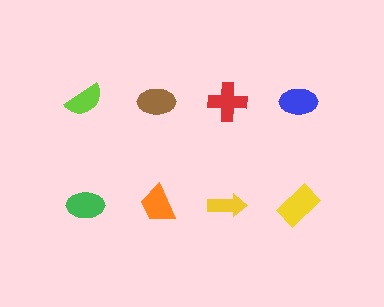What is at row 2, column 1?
A green ellipse.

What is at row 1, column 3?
A red cross.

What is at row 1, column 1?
A lime semicircle.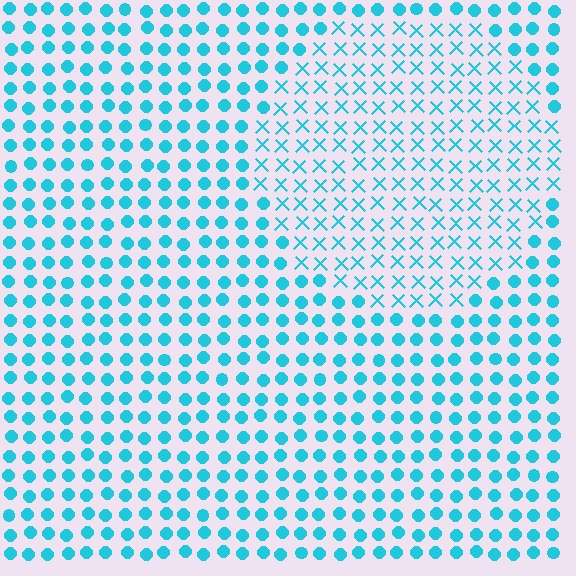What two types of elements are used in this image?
The image uses X marks inside the circle region and circles outside it.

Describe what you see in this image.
The image is filled with small cyan elements arranged in a uniform grid. A circle-shaped region contains X marks, while the surrounding area contains circles. The boundary is defined purely by the change in element shape.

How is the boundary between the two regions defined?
The boundary is defined by a change in element shape: X marks inside vs. circles outside. All elements share the same color and spacing.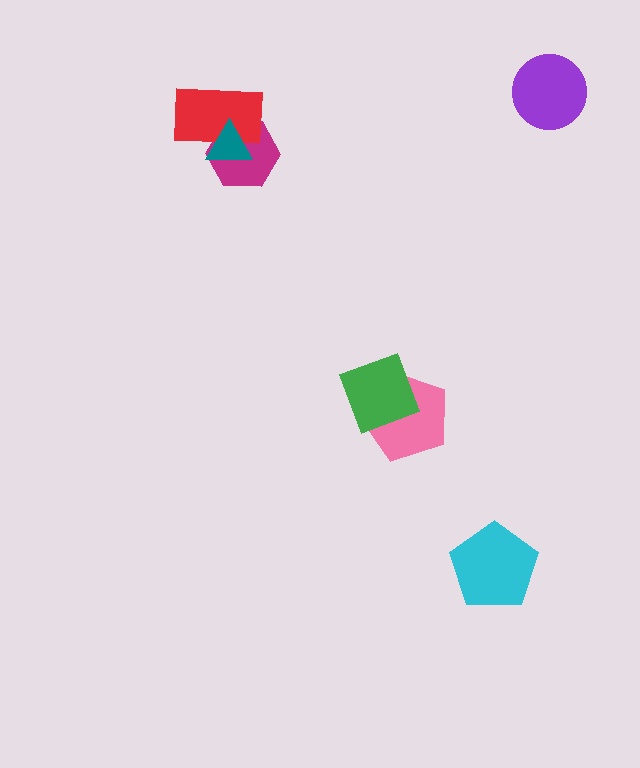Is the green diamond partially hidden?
No, no other shape covers it.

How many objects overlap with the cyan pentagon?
0 objects overlap with the cyan pentagon.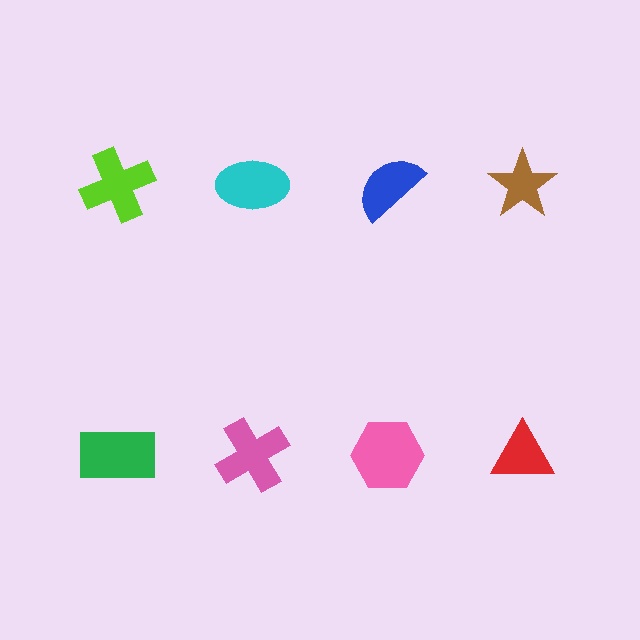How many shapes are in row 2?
4 shapes.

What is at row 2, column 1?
A green rectangle.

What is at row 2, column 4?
A red triangle.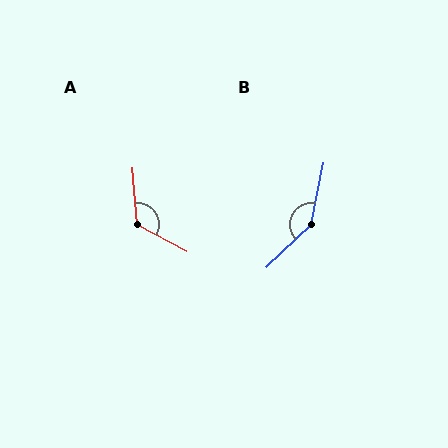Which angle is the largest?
B, at approximately 145 degrees.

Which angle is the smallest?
A, at approximately 123 degrees.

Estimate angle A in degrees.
Approximately 123 degrees.